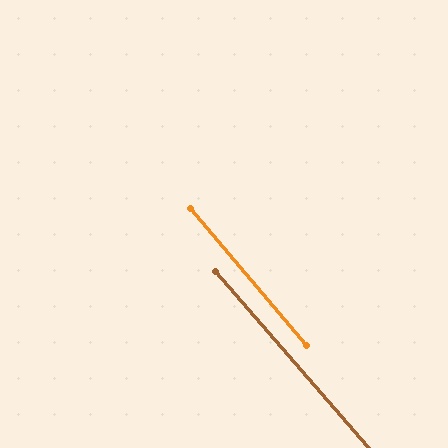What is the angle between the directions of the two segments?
Approximately 1 degree.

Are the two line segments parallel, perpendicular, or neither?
Parallel — their directions differ by only 0.7°.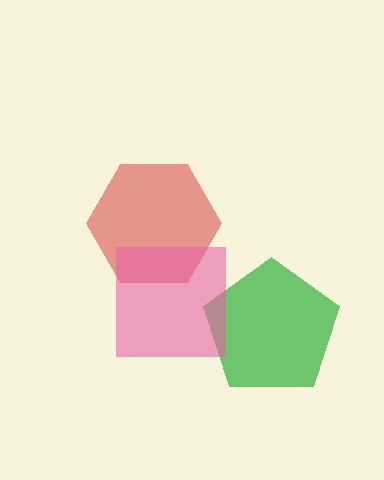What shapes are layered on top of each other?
The layered shapes are: a green pentagon, a red hexagon, a pink square.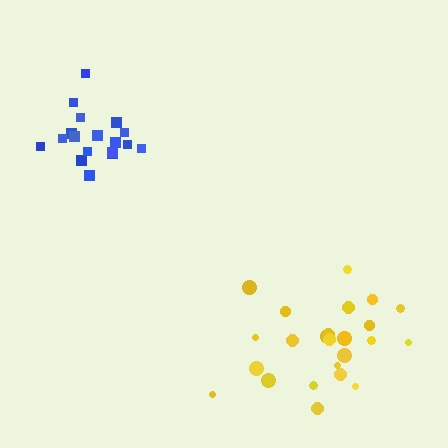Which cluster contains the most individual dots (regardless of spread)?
Yellow (24).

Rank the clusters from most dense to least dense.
blue, yellow.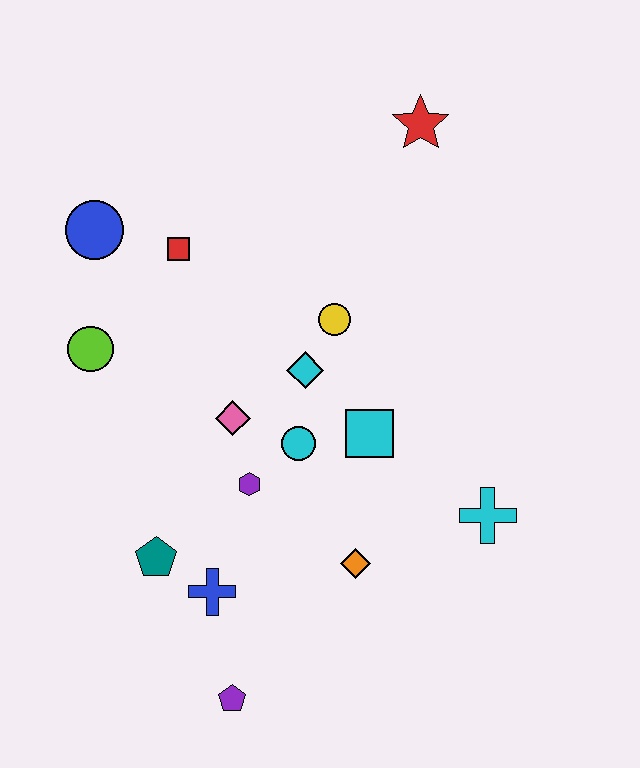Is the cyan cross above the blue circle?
No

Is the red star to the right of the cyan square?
Yes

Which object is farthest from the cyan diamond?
The purple pentagon is farthest from the cyan diamond.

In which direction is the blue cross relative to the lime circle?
The blue cross is below the lime circle.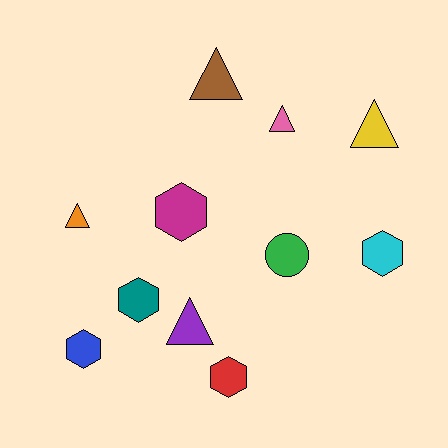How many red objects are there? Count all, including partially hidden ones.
There is 1 red object.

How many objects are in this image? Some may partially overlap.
There are 11 objects.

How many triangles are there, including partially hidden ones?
There are 5 triangles.